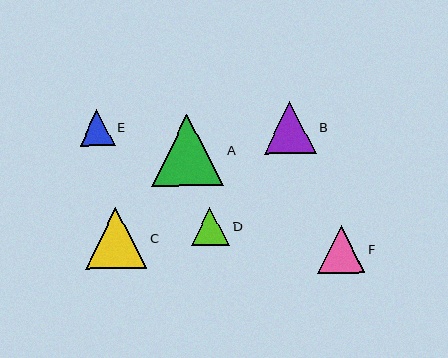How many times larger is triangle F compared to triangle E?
Triangle F is approximately 1.4 times the size of triangle E.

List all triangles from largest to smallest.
From largest to smallest: A, C, B, F, D, E.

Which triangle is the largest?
Triangle A is the largest with a size of approximately 72 pixels.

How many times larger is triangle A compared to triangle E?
Triangle A is approximately 2.0 times the size of triangle E.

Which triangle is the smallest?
Triangle E is the smallest with a size of approximately 35 pixels.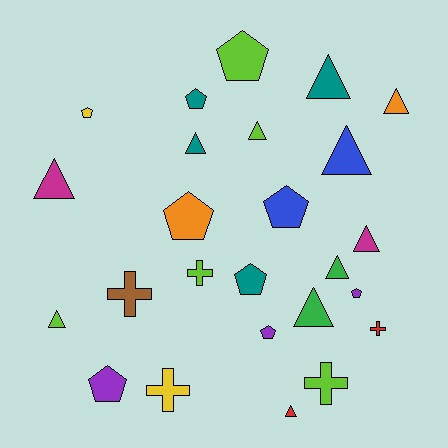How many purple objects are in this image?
There are 3 purple objects.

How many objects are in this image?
There are 25 objects.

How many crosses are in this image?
There are 5 crosses.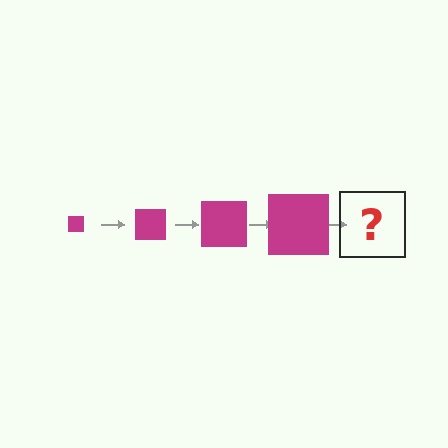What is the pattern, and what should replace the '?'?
The pattern is that the square gets progressively larger each step. The '?' should be a magenta square, larger than the previous one.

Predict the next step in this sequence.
The next step is a magenta square, larger than the previous one.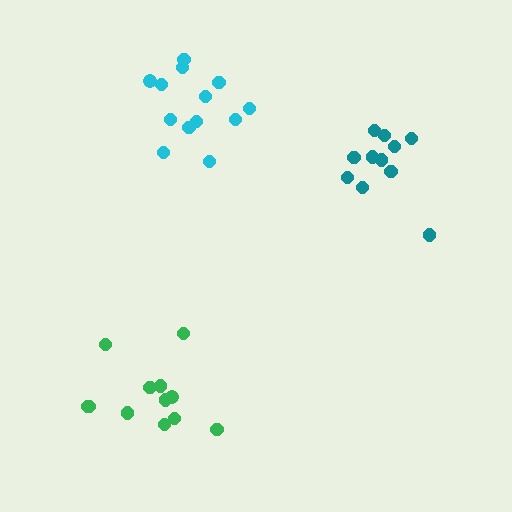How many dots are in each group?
Group 1: 13 dots, Group 2: 12 dots, Group 3: 11 dots (36 total).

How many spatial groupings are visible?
There are 3 spatial groupings.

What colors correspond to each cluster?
The clusters are colored: cyan, green, teal.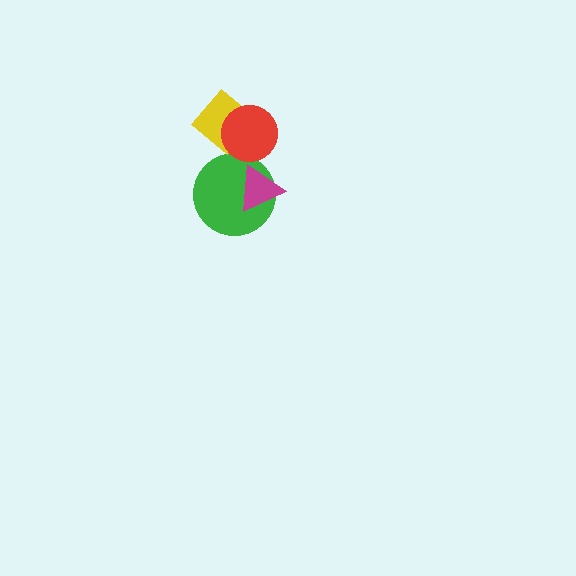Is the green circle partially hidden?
Yes, it is partially covered by another shape.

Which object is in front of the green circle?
The magenta triangle is in front of the green circle.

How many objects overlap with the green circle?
1 object overlaps with the green circle.